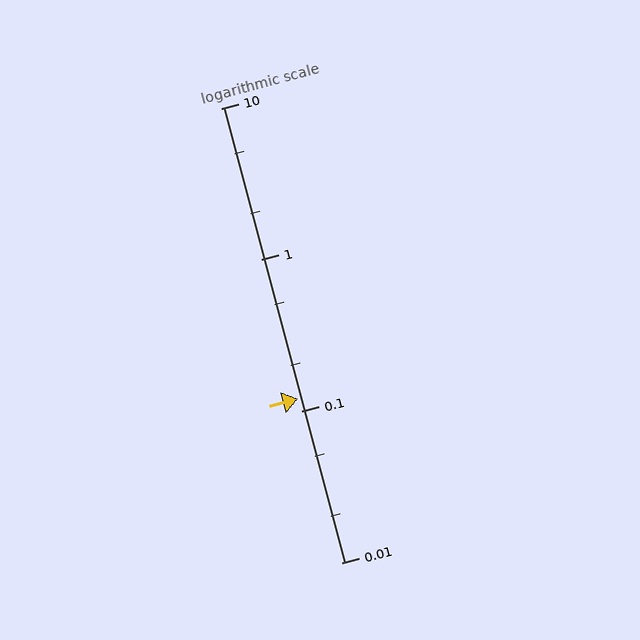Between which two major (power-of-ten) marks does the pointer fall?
The pointer is between 0.1 and 1.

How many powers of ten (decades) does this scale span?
The scale spans 3 decades, from 0.01 to 10.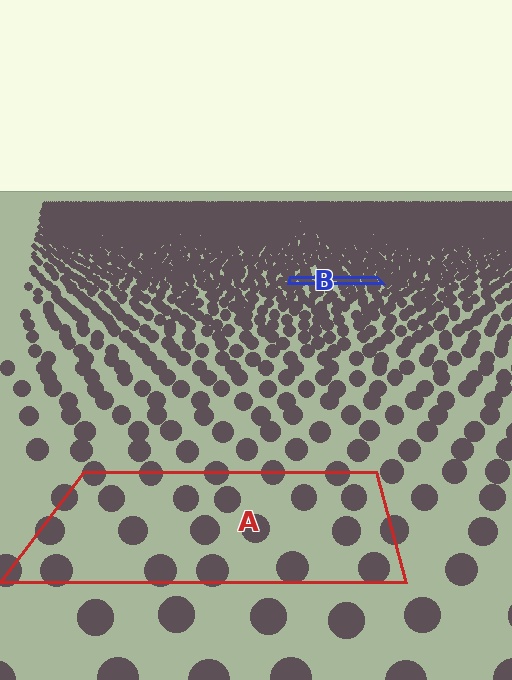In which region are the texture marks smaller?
The texture marks are smaller in region B, because it is farther away.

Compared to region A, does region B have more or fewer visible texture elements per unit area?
Region B has more texture elements per unit area — they are packed more densely because it is farther away.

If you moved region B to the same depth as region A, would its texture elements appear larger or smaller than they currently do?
They would appear larger. At a closer depth, the same texture elements are projected at a bigger on-screen size.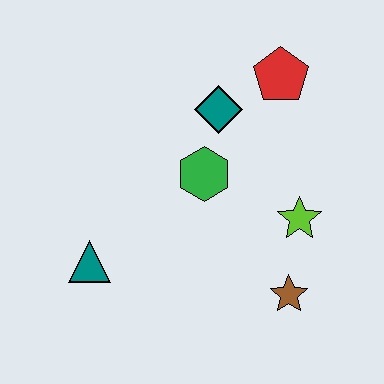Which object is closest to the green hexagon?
The teal diamond is closest to the green hexagon.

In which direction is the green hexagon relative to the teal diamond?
The green hexagon is below the teal diamond.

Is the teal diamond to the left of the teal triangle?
No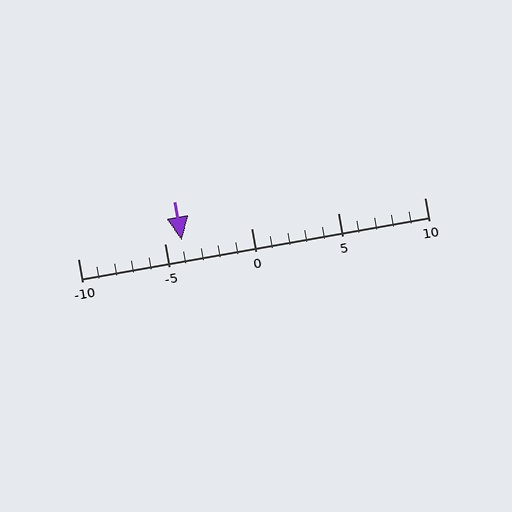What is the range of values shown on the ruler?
The ruler shows values from -10 to 10.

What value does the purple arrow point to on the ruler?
The purple arrow points to approximately -4.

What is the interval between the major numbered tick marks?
The major tick marks are spaced 5 units apart.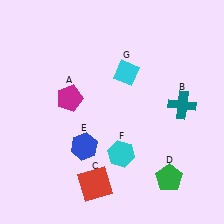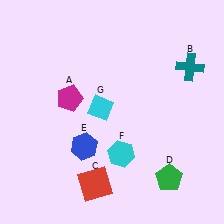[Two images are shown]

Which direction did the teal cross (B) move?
The teal cross (B) moved up.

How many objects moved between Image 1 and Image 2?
2 objects moved between the two images.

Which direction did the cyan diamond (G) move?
The cyan diamond (G) moved down.